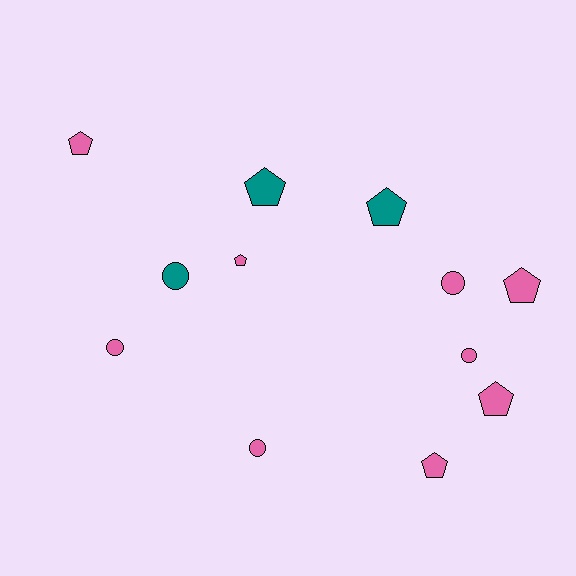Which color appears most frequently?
Pink, with 9 objects.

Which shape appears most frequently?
Pentagon, with 7 objects.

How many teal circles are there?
There is 1 teal circle.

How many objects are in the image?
There are 12 objects.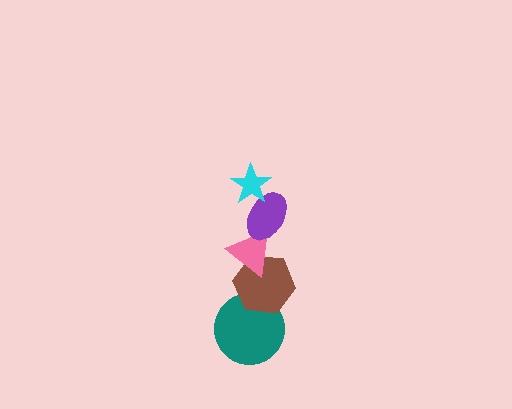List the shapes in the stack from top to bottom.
From top to bottom: the cyan star, the purple ellipse, the pink triangle, the brown hexagon, the teal circle.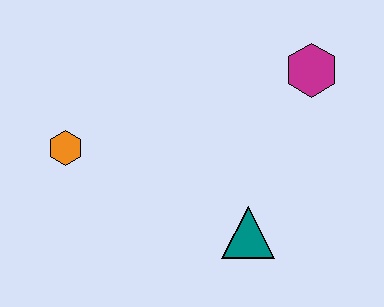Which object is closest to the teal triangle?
The magenta hexagon is closest to the teal triangle.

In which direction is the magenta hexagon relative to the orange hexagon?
The magenta hexagon is to the right of the orange hexagon.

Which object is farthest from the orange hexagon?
The magenta hexagon is farthest from the orange hexagon.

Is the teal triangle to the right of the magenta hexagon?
No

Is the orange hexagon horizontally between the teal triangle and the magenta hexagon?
No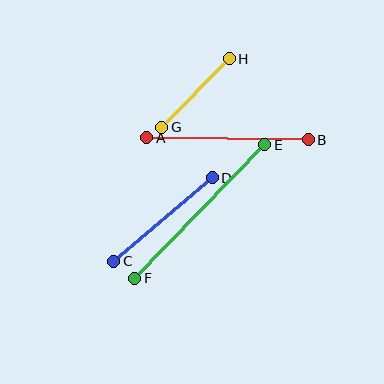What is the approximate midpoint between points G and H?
The midpoint is at approximately (195, 93) pixels.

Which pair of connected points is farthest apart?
Points E and F are farthest apart.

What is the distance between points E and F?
The distance is approximately 186 pixels.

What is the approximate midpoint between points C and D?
The midpoint is at approximately (163, 220) pixels.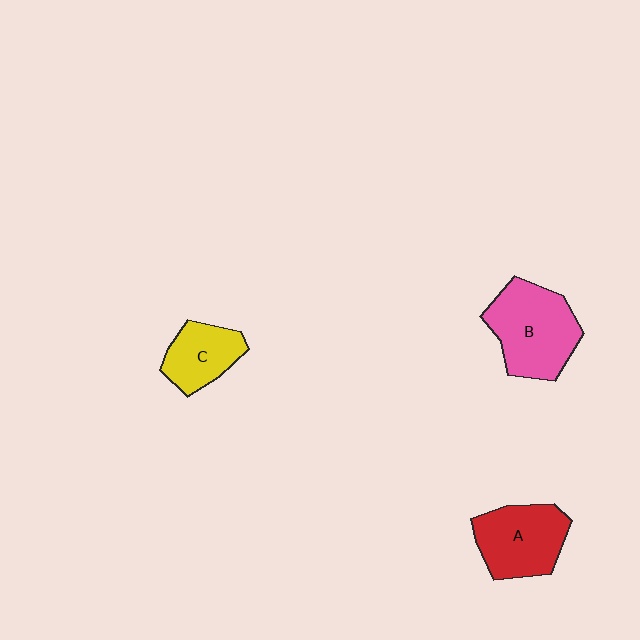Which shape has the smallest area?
Shape C (yellow).